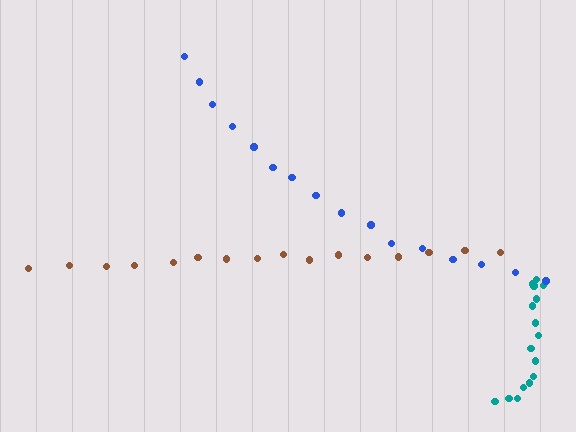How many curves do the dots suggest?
There are 3 distinct paths.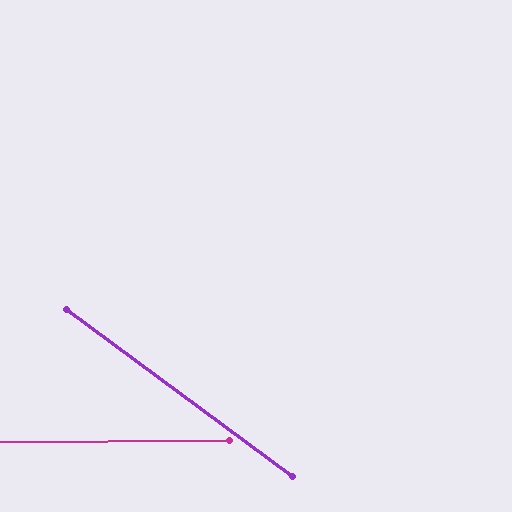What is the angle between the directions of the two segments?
Approximately 37 degrees.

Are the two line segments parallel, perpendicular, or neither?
Neither parallel nor perpendicular — they differ by about 37°.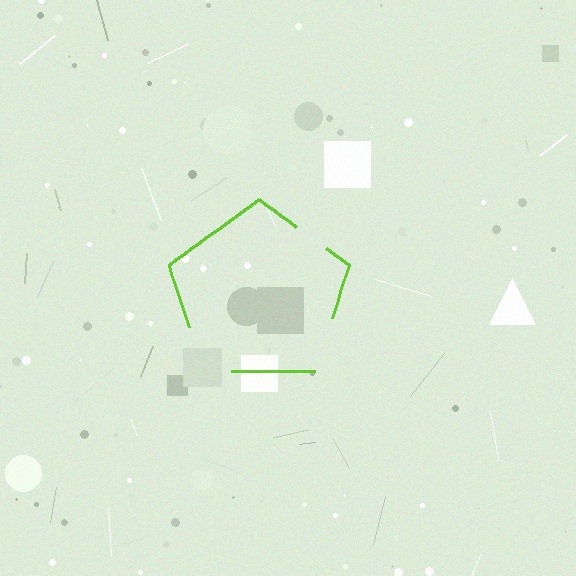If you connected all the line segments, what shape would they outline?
They would outline a pentagon.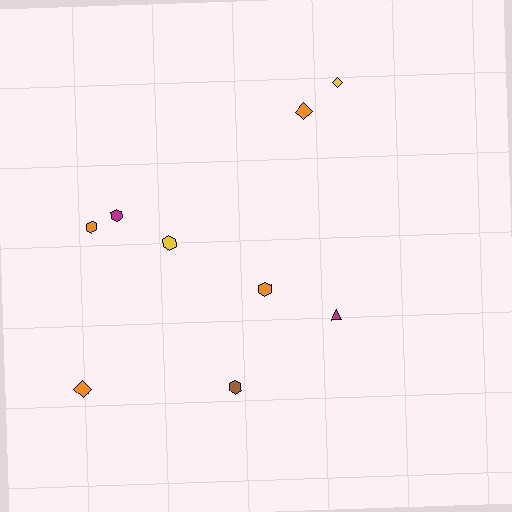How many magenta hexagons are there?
There is 1 magenta hexagon.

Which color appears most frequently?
Orange, with 4 objects.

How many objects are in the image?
There are 9 objects.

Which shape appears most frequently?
Hexagon, with 5 objects.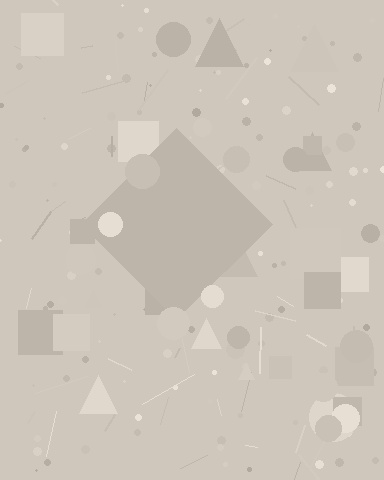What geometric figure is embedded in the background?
A diamond is embedded in the background.